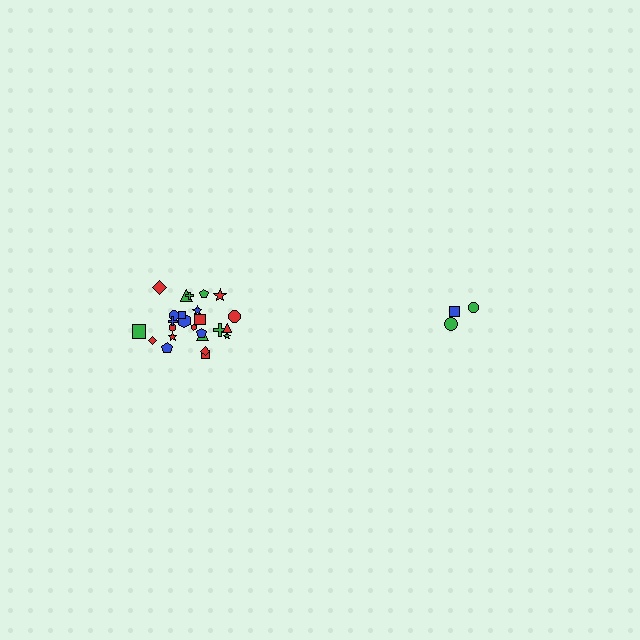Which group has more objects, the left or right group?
The left group.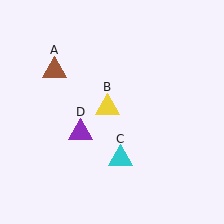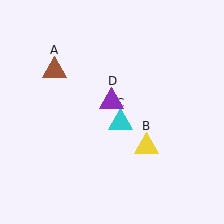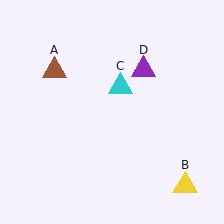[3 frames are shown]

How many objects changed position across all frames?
3 objects changed position: yellow triangle (object B), cyan triangle (object C), purple triangle (object D).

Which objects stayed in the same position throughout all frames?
Brown triangle (object A) remained stationary.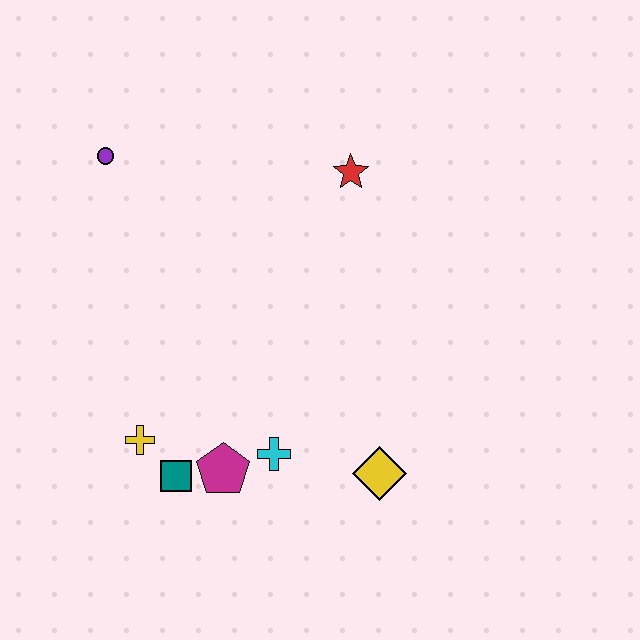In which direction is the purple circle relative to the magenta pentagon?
The purple circle is above the magenta pentagon.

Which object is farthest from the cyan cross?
The purple circle is farthest from the cyan cross.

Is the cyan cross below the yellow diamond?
No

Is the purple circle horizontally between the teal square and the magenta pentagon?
No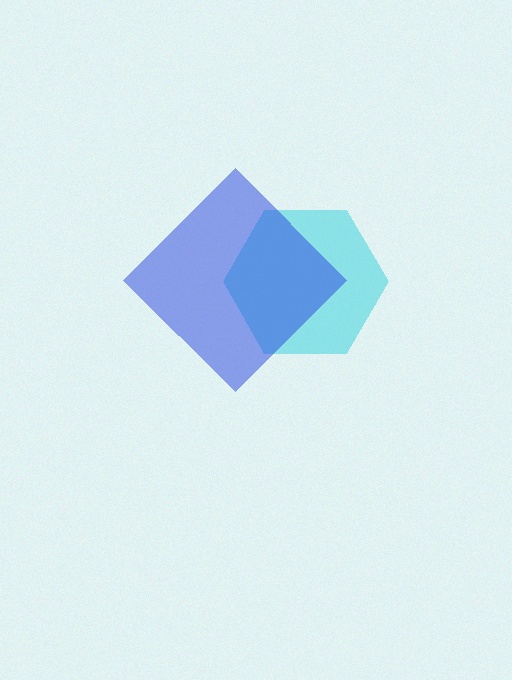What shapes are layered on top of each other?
The layered shapes are: a cyan hexagon, a blue diamond.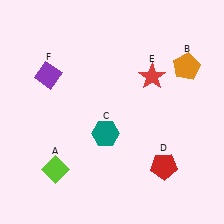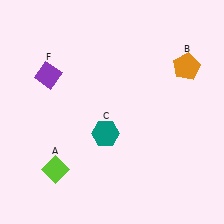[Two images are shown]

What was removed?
The red pentagon (D), the red star (E) were removed in Image 2.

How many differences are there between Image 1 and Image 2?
There are 2 differences between the two images.